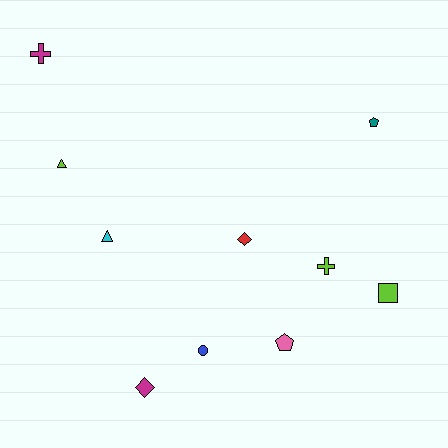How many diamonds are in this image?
There are 2 diamonds.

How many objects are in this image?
There are 10 objects.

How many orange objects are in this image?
There are no orange objects.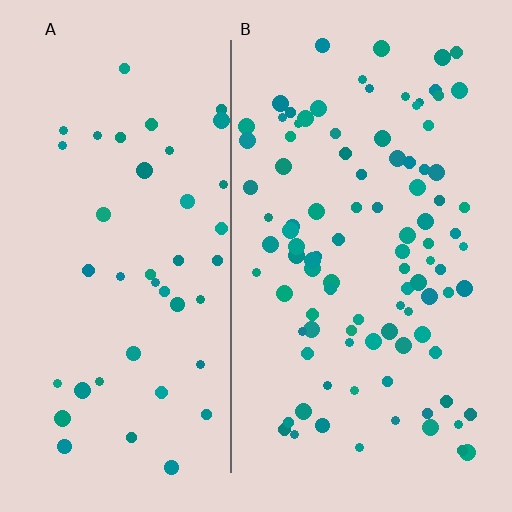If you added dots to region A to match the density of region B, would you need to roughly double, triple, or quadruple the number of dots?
Approximately double.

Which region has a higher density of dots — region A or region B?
B (the right).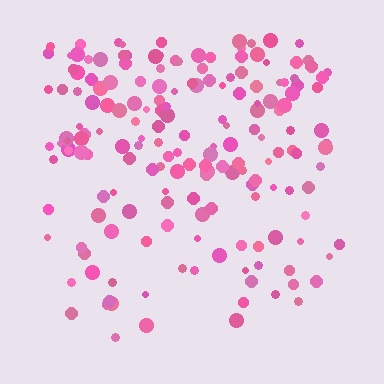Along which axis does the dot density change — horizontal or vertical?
Vertical.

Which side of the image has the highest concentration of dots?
The top.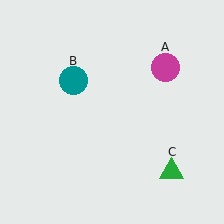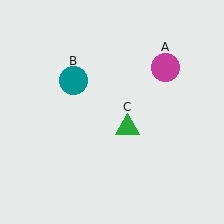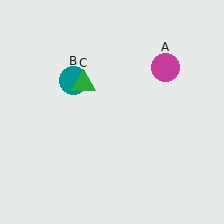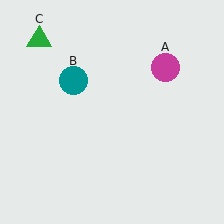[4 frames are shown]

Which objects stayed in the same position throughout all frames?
Magenta circle (object A) and teal circle (object B) remained stationary.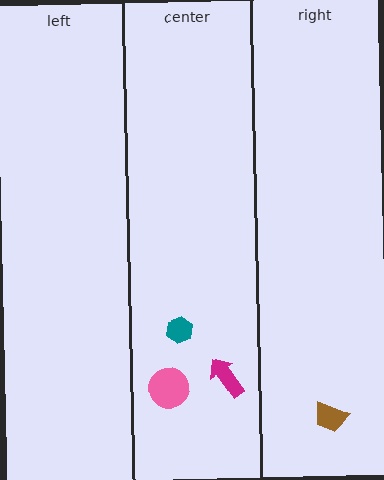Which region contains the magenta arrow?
The center region.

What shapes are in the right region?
The brown trapezoid.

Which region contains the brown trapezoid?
The right region.